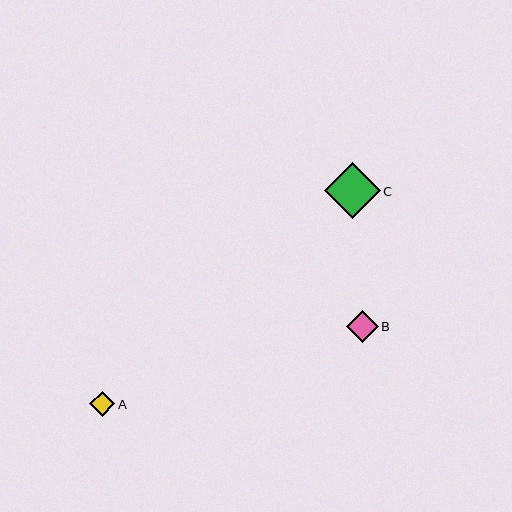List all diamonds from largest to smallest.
From largest to smallest: C, B, A.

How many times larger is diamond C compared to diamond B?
Diamond C is approximately 1.7 times the size of diamond B.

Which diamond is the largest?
Diamond C is the largest with a size of approximately 56 pixels.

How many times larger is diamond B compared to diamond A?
Diamond B is approximately 1.3 times the size of diamond A.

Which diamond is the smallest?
Diamond A is the smallest with a size of approximately 25 pixels.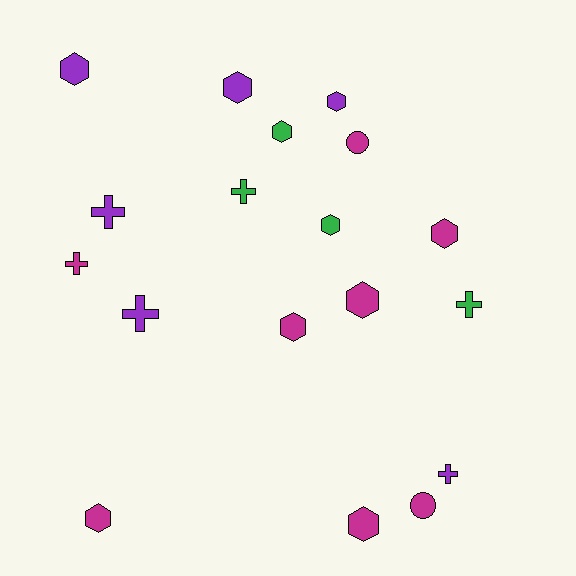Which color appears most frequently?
Magenta, with 8 objects.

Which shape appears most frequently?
Hexagon, with 10 objects.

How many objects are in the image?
There are 18 objects.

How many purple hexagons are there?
There are 3 purple hexagons.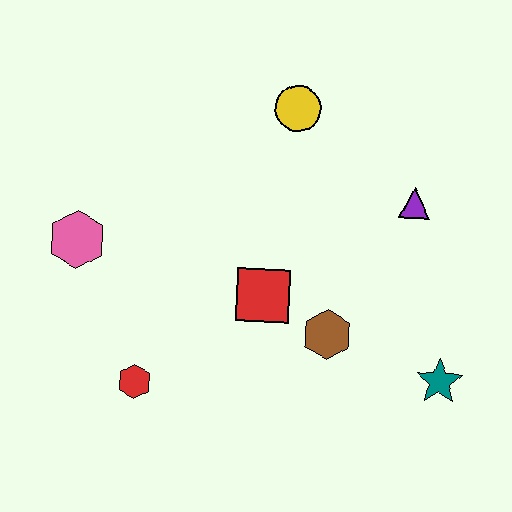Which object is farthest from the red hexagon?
The purple triangle is farthest from the red hexagon.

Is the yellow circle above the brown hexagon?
Yes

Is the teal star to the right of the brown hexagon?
Yes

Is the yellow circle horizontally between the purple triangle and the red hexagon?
Yes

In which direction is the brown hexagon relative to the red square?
The brown hexagon is to the right of the red square.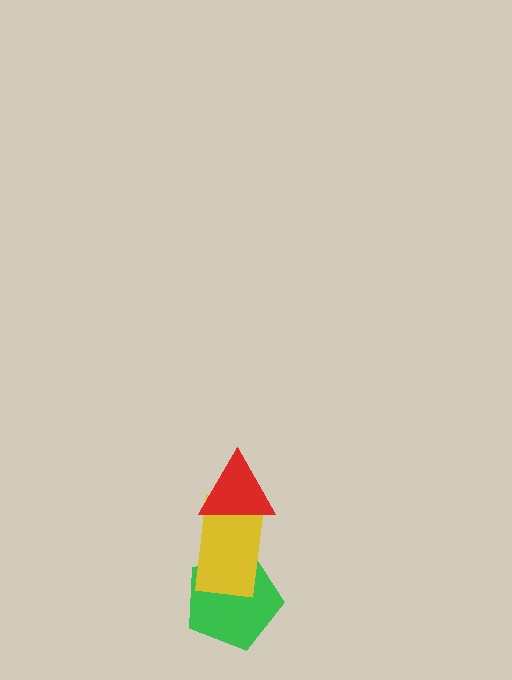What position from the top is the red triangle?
The red triangle is 1st from the top.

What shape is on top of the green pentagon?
The yellow rectangle is on top of the green pentagon.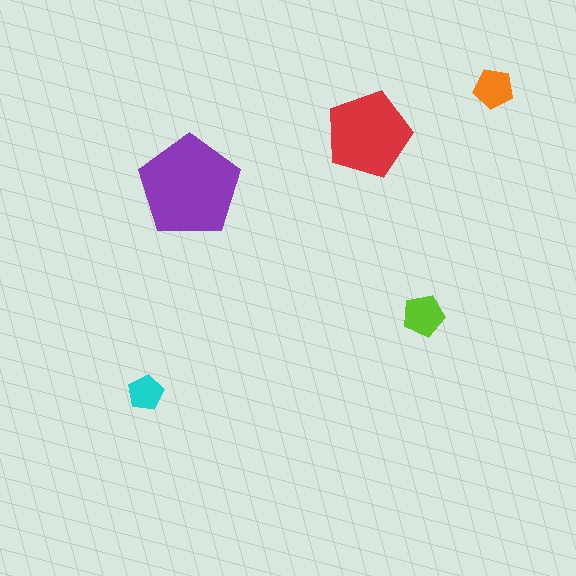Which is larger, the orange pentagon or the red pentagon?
The red one.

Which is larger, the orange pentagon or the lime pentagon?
The lime one.